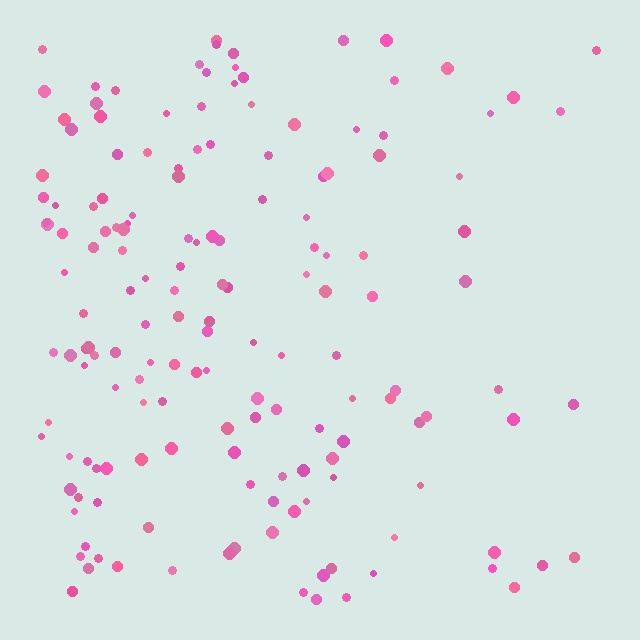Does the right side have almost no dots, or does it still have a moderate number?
Still a moderate number, just noticeably fewer than the left.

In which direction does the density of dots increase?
From right to left, with the left side densest.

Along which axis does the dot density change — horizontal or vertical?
Horizontal.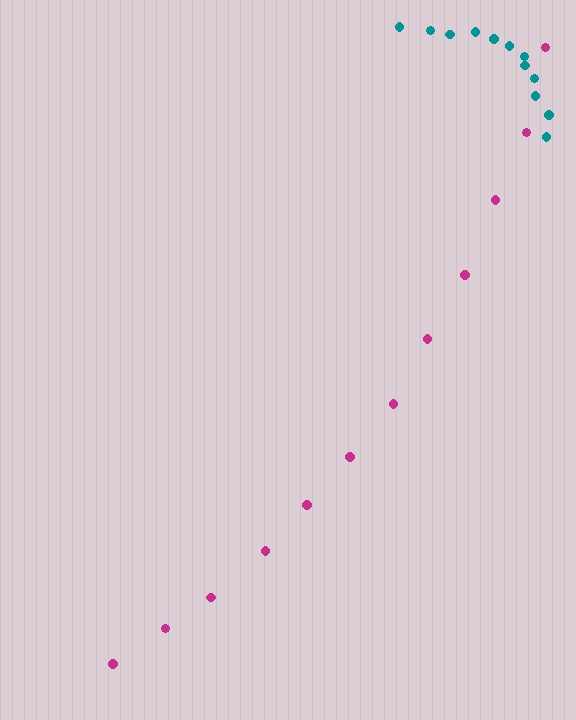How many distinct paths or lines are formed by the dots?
There are 2 distinct paths.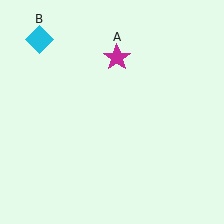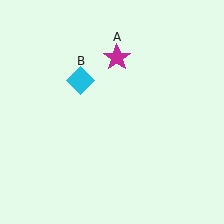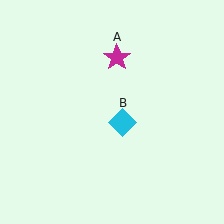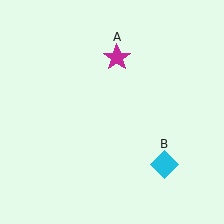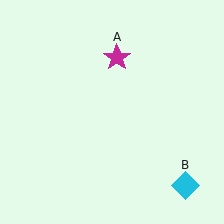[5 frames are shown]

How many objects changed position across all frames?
1 object changed position: cyan diamond (object B).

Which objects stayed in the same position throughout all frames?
Magenta star (object A) remained stationary.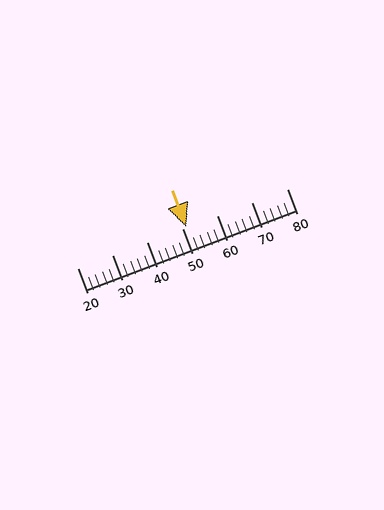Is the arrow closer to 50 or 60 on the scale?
The arrow is closer to 50.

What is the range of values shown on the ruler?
The ruler shows values from 20 to 80.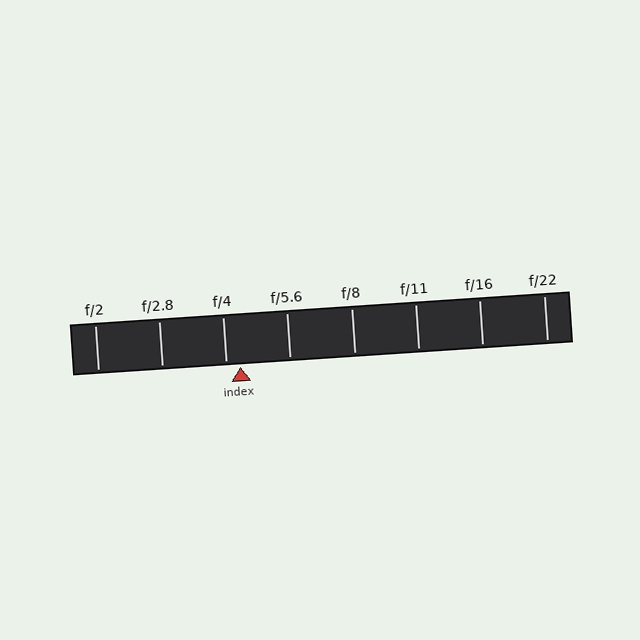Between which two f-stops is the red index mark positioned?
The index mark is between f/4 and f/5.6.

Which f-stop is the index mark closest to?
The index mark is closest to f/4.